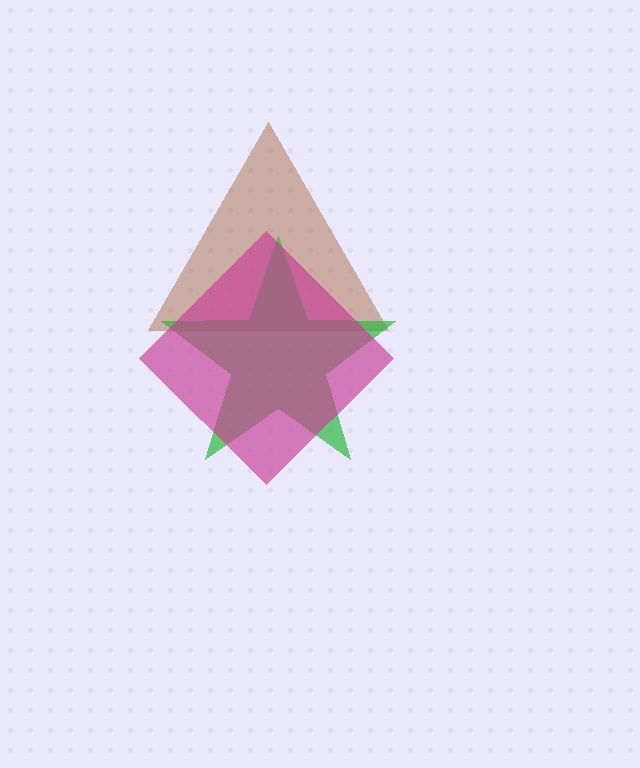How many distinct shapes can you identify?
There are 3 distinct shapes: a brown triangle, a green star, a magenta diamond.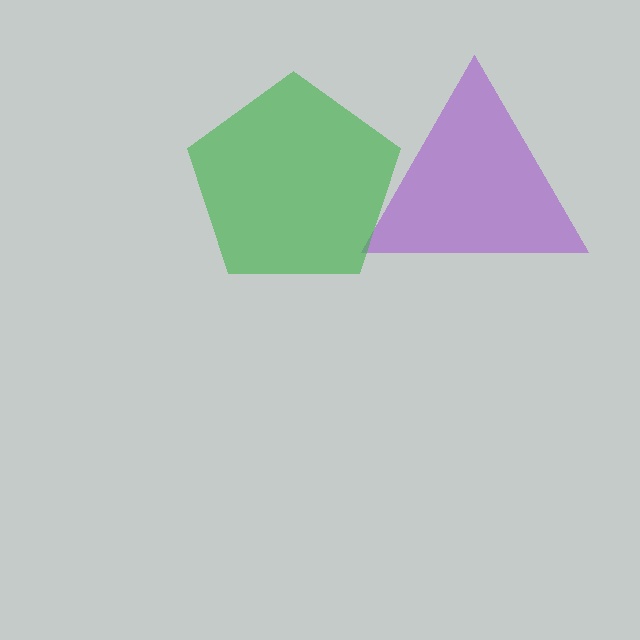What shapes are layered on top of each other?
The layered shapes are: a purple triangle, a green pentagon.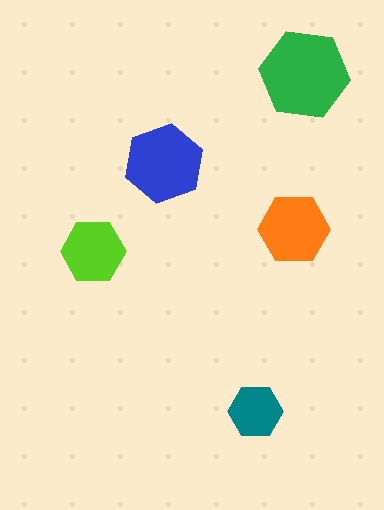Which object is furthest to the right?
The green hexagon is rightmost.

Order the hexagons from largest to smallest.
the green one, the blue one, the orange one, the lime one, the teal one.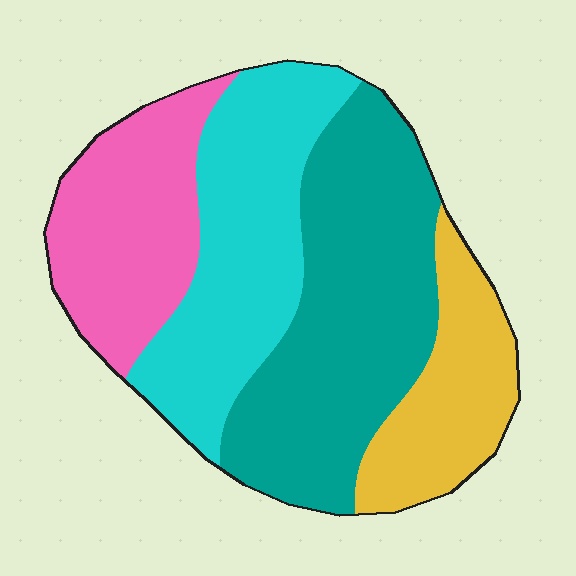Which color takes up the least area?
Yellow, at roughly 15%.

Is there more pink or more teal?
Teal.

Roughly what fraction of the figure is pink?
Pink covers 21% of the figure.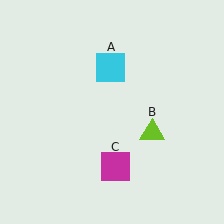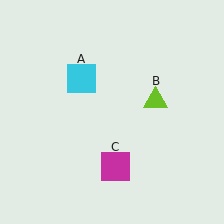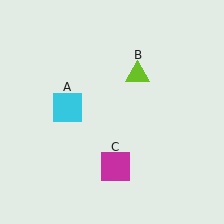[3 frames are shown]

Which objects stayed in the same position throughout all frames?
Magenta square (object C) remained stationary.